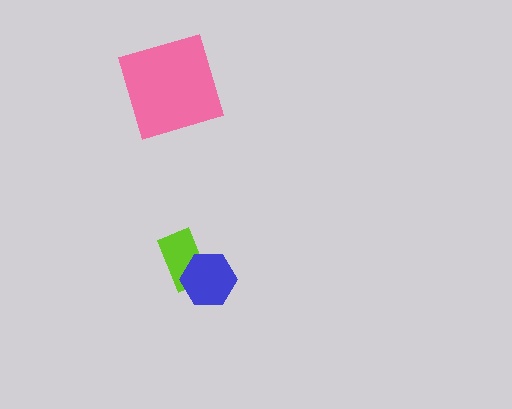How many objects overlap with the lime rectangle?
1 object overlaps with the lime rectangle.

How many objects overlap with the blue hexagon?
1 object overlaps with the blue hexagon.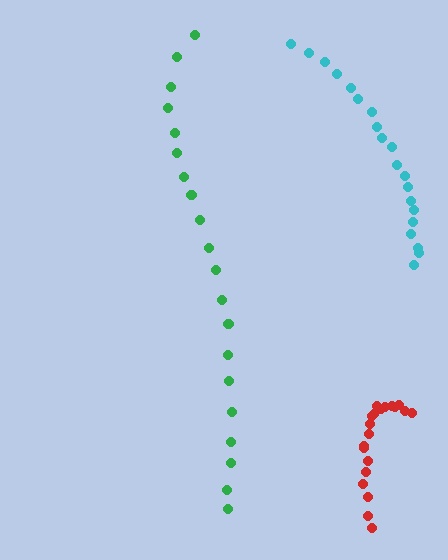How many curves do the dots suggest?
There are 3 distinct paths.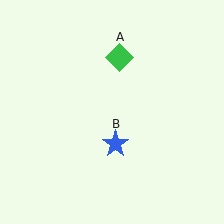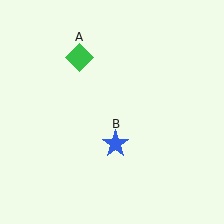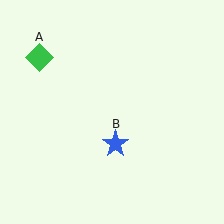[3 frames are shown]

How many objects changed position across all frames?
1 object changed position: green diamond (object A).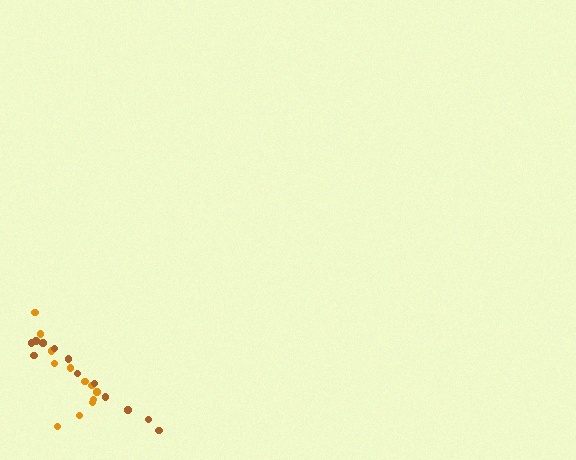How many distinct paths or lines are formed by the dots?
There are 2 distinct paths.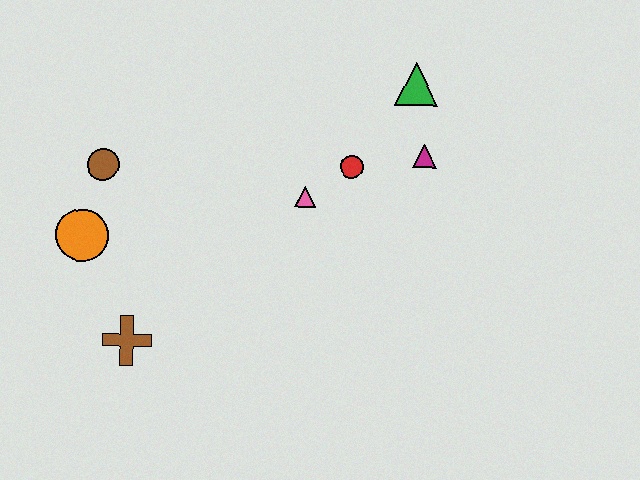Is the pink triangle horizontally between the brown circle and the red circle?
Yes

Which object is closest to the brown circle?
The orange circle is closest to the brown circle.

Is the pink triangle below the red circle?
Yes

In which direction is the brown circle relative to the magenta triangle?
The brown circle is to the left of the magenta triangle.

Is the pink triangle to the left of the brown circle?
No